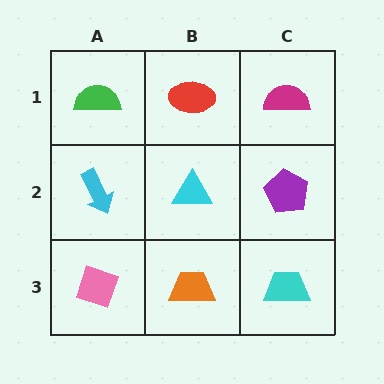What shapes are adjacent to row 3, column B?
A cyan triangle (row 2, column B), a pink diamond (row 3, column A), a cyan trapezoid (row 3, column C).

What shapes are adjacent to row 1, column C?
A purple pentagon (row 2, column C), a red ellipse (row 1, column B).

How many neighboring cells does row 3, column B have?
3.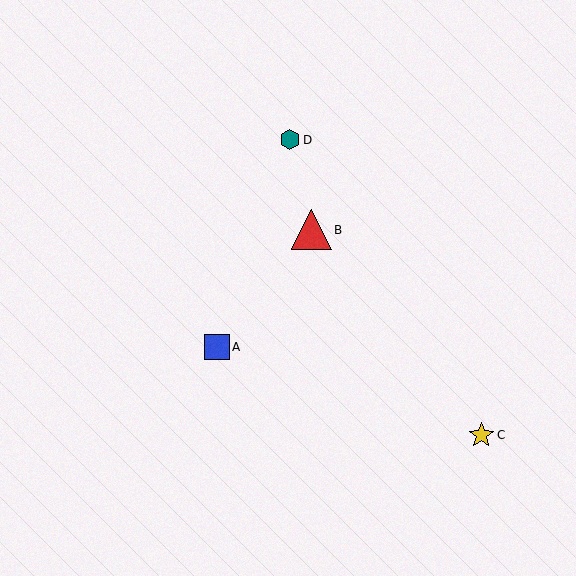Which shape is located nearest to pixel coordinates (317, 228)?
The red triangle (labeled B) at (311, 230) is nearest to that location.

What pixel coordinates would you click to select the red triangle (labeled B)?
Click at (311, 230) to select the red triangle B.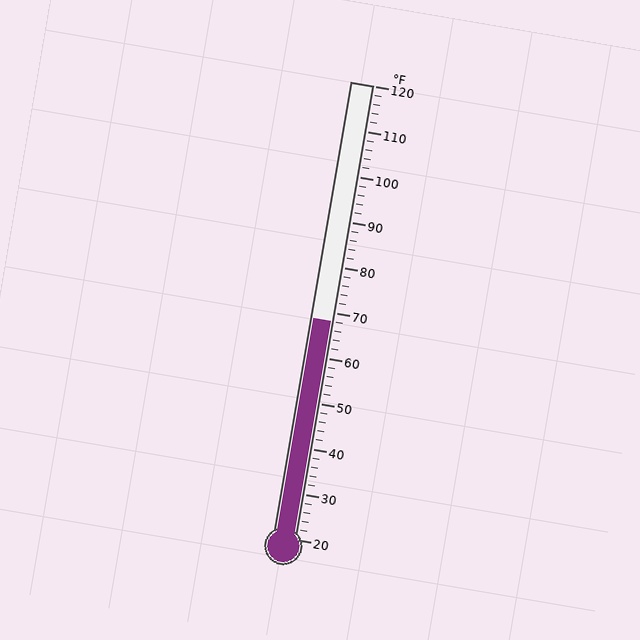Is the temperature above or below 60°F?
The temperature is above 60°F.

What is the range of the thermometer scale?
The thermometer scale ranges from 20°F to 120°F.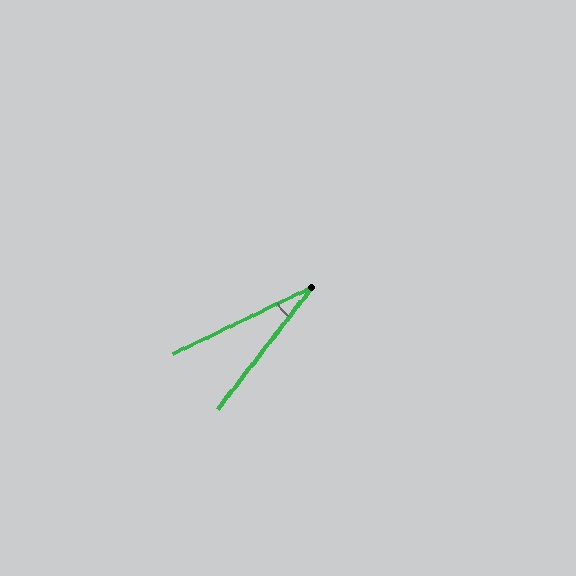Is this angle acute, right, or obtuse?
It is acute.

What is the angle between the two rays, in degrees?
Approximately 27 degrees.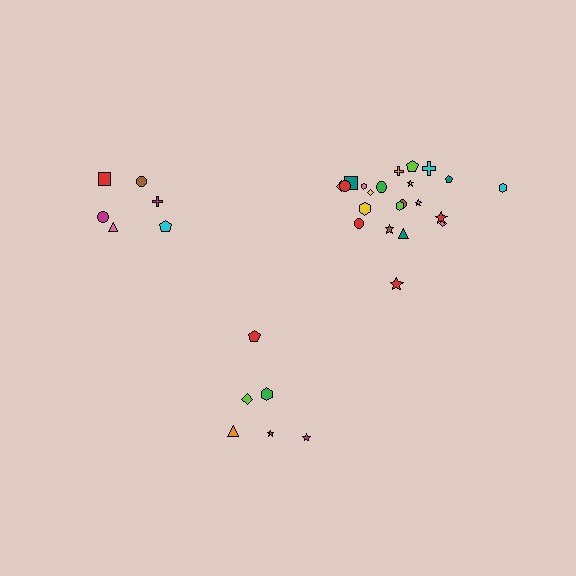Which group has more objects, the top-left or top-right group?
The top-right group.